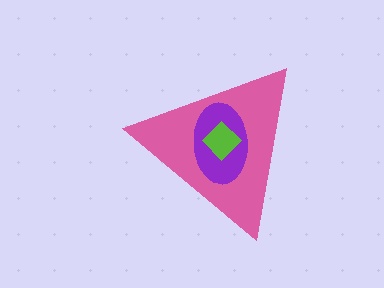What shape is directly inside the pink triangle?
The purple ellipse.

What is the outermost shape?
The pink triangle.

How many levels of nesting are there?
3.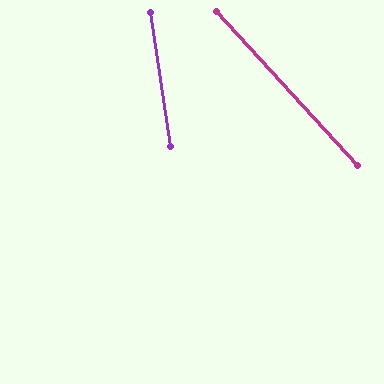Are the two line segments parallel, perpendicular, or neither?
Neither parallel nor perpendicular — they differ by about 34°.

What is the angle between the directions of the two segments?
Approximately 34 degrees.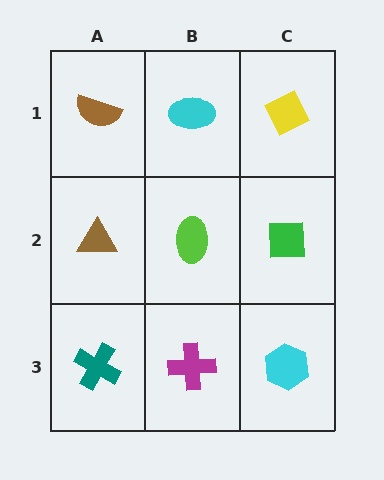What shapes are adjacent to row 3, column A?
A brown triangle (row 2, column A), a magenta cross (row 3, column B).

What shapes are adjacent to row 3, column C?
A green square (row 2, column C), a magenta cross (row 3, column B).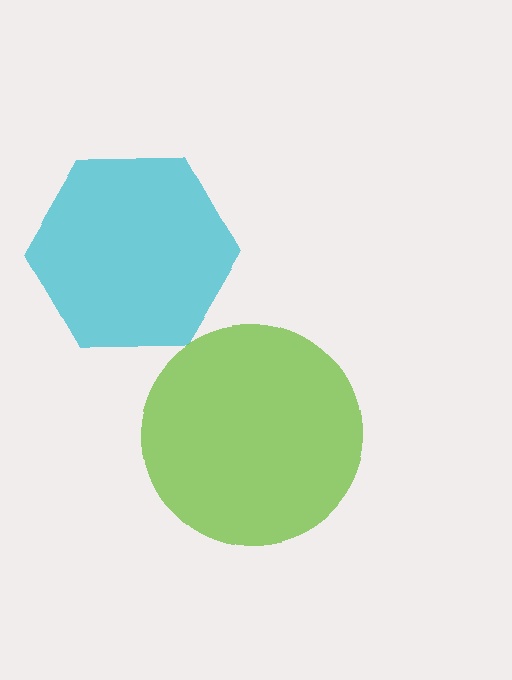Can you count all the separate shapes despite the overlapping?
Yes, there are 2 separate shapes.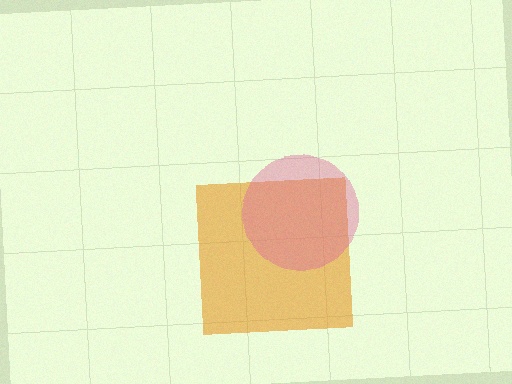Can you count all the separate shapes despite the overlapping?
Yes, there are 2 separate shapes.